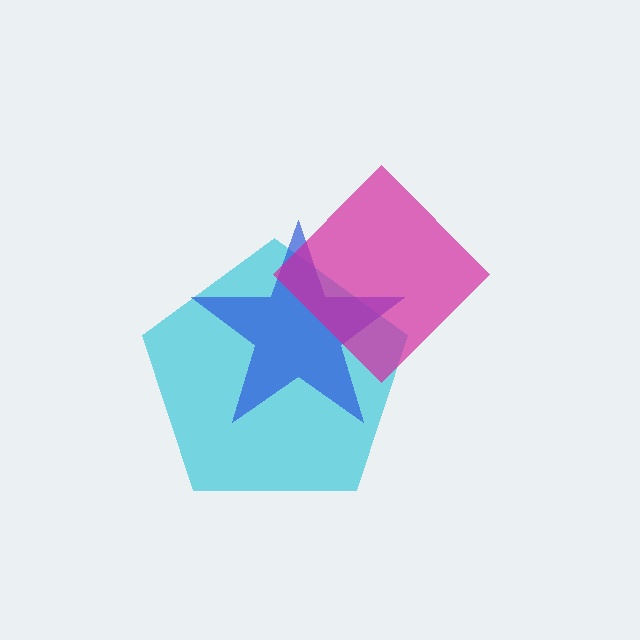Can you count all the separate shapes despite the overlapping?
Yes, there are 3 separate shapes.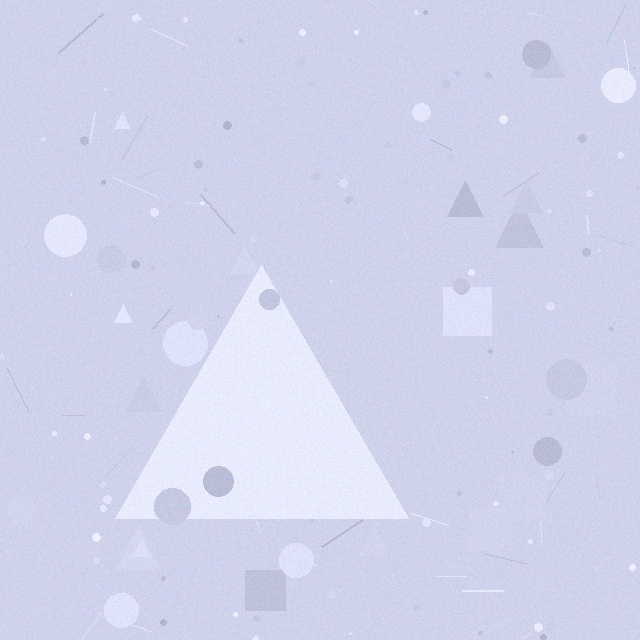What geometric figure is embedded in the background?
A triangle is embedded in the background.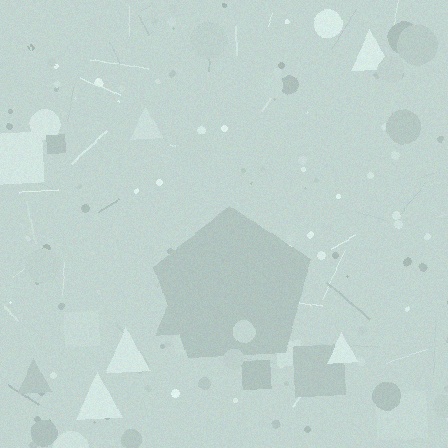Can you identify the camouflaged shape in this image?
The camouflaged shape is a pentagon.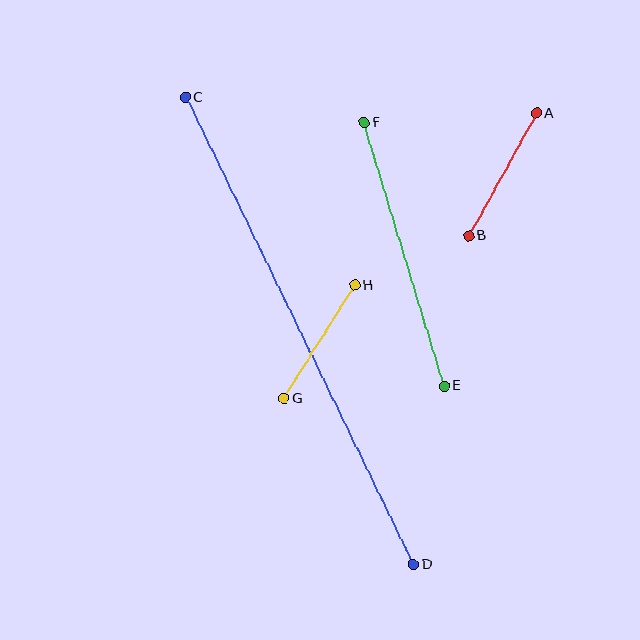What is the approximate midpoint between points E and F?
The midpoint is at approximately (404, 254) pixels.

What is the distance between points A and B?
The distance is approximately 140 pixels.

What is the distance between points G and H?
The distance is approximately 133 pixels.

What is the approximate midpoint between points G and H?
The midpoint is at approximately (319, 342) pixels.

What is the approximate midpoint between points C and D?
The midpoint is at approximately (299, 331) pixels.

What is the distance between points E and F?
The distance is approximately 275 pixels.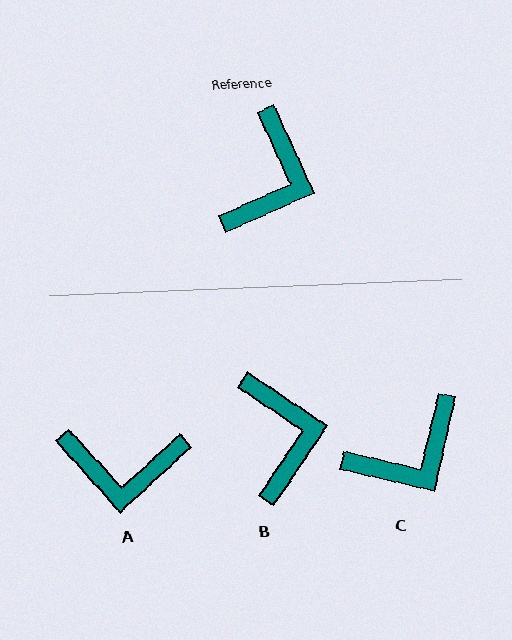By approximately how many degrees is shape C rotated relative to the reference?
Approximately 38 degrees clockwise.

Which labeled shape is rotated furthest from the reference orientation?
A, about 72 degrees away.